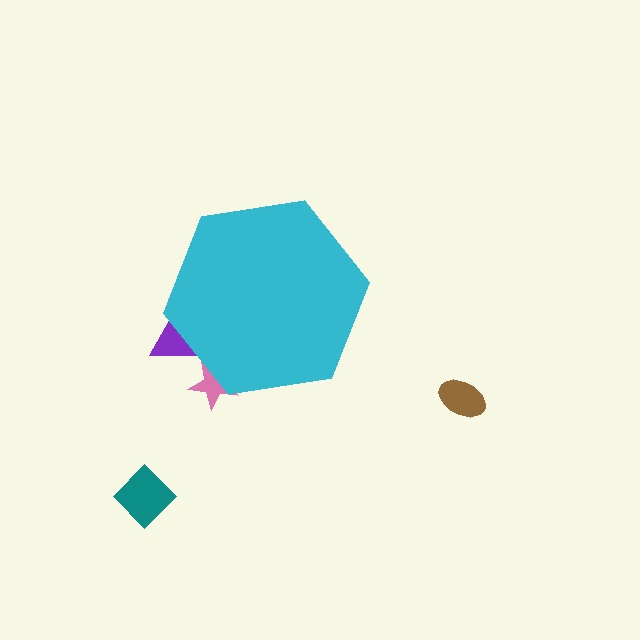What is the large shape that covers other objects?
A cyan hexagon.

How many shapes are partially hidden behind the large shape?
2 shapes are partially hidden.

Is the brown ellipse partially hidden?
No, the brown ellipse is fully visible.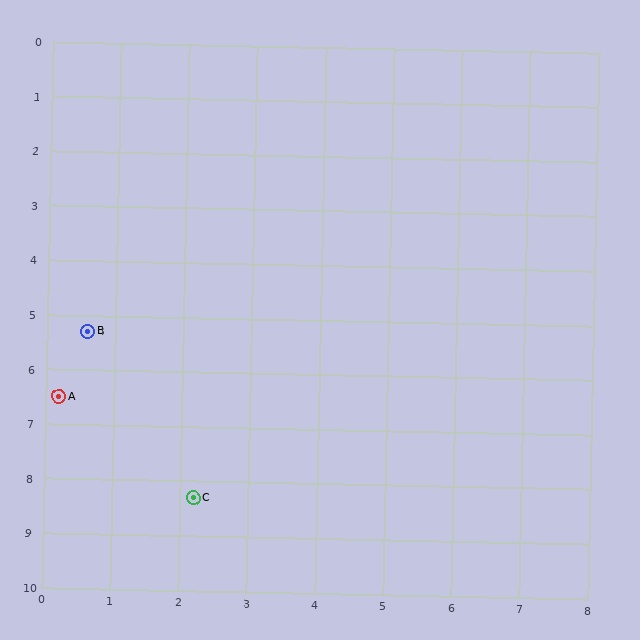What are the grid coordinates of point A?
Point A is at approximately (0.2, 6.5).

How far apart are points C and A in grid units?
Points C and A are about 2.7 grid units apart.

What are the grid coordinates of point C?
Point C is at approximately (2.2, 8.3).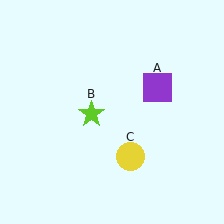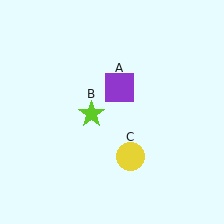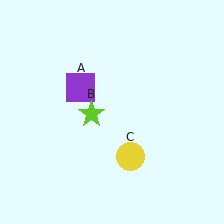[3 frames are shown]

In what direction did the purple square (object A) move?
The purple square (object A) moved left.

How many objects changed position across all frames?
1 object changed position: purple square (object A).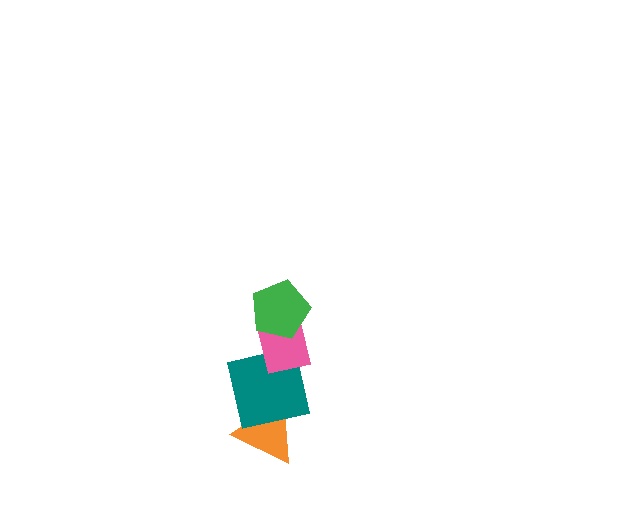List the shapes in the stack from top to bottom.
From top to bottom: the green pentagon, the pink square, the teal square, the orange triangle.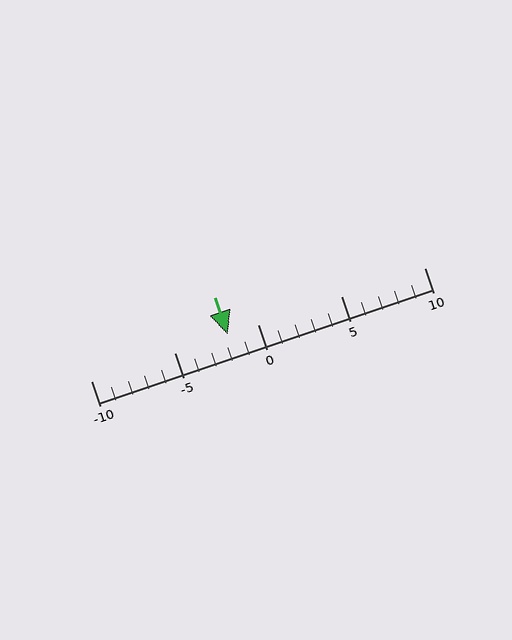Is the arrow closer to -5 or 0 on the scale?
The arrow is closer to 0.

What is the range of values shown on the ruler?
The ruler shows values from -10 to 10.